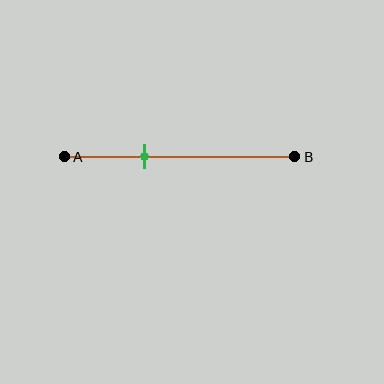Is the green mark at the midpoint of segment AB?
No, the mark is at about 35% from A, not at the 50% midpoint.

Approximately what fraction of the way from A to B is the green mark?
The green mark is approximately 35% of the way from A to B.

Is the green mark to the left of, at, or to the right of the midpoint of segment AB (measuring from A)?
The green mark is to the left of the midpoint of segment AB.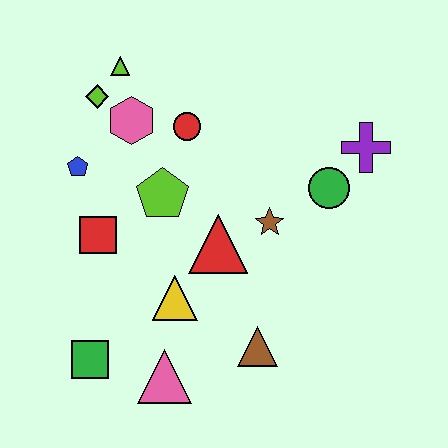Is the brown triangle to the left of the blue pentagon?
No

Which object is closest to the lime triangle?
The lime diamond is closest to the lime triangle.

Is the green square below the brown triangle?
Yes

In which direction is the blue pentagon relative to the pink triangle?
The blue pentagon is above the pink triangle.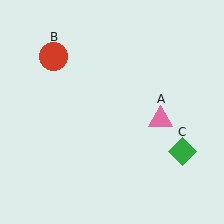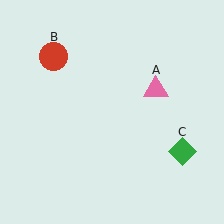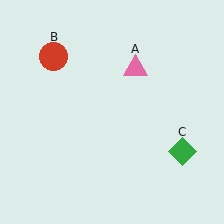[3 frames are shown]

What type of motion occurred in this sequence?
The pink triangle (object A) rotated counterclockwise around the center of the scene.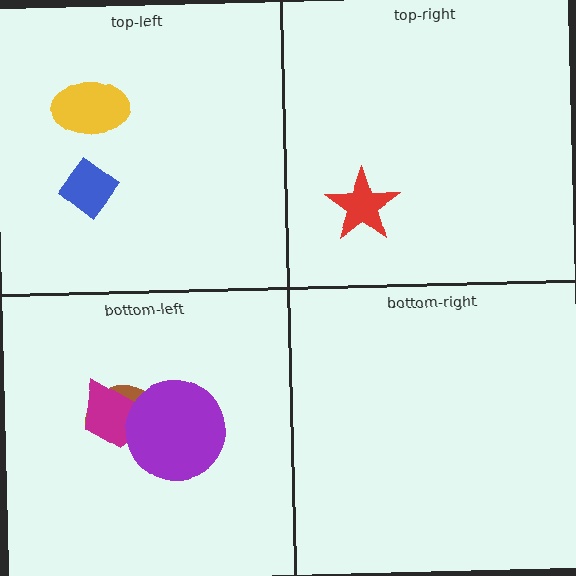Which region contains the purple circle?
The bottom-left region.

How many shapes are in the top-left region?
2.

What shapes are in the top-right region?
The red star.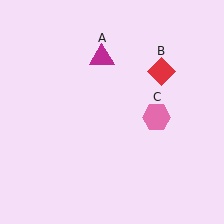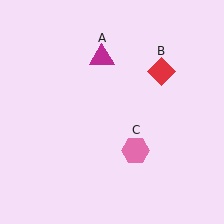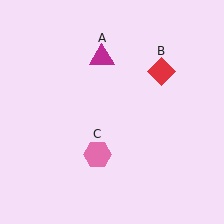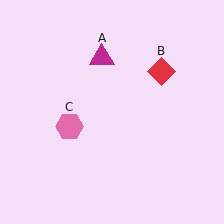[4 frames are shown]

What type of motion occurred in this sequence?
The pink hexagon (object C) rotated clockwise around the center of the scene.